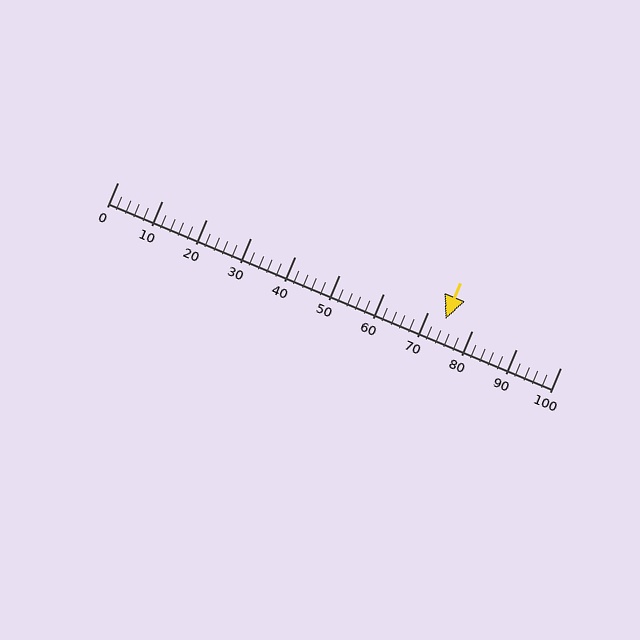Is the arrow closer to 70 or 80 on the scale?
The arrow is closer to 70.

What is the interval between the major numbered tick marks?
The major tick marks are spaced 10 units apart.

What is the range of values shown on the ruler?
The ruler shows values from 0 to 100.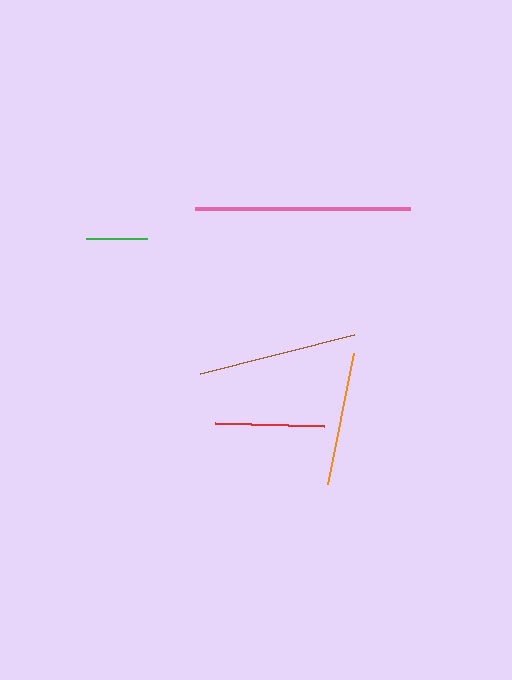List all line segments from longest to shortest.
From longest to shortest: pink, brown, orange, red, green.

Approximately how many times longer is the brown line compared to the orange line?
The brown line is approximately 1.2 times the length of the orange line.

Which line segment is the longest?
The pink line is the longest at approximately 215 pixels.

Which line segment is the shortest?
The green line is the shortest at approximately 62 pixels.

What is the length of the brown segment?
The brown segment is approximately 158 pixels long.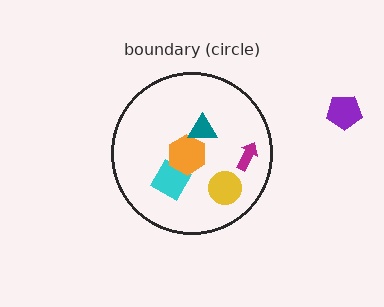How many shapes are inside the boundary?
5 inside, 1 outside.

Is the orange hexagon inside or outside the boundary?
Inside.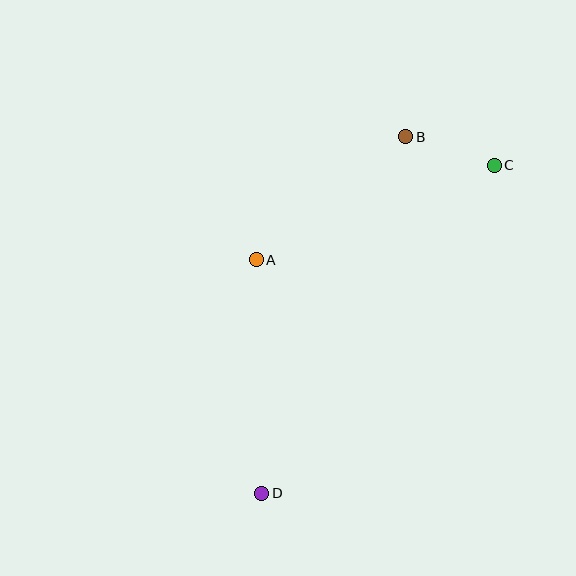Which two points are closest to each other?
Points B and C are closest to each other.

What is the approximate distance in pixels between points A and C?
The distance between A and C is approximately 256 pixels.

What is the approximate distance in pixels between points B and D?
The distance between B and D is approximately 385 pixels.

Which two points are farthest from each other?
Points C and D are farthest from each other.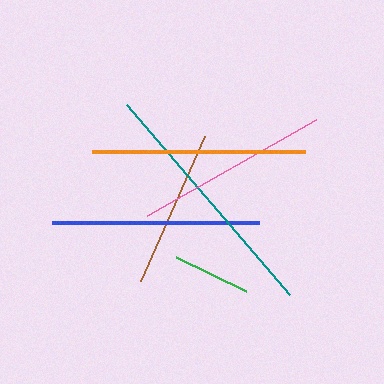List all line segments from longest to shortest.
From longest to shortest: teal, orange, blue, pink, brown, green.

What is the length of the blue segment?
The blue segment is approximately 207 pixels long.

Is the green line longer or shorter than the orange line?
The orange line is longer than the green line.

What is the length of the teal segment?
The teal segment is approximately 250 pixels long.